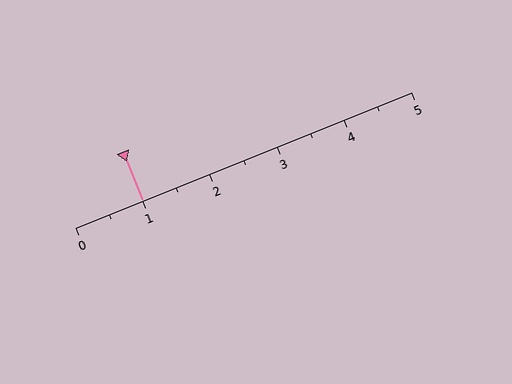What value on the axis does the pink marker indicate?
The marker indicates approximately 1.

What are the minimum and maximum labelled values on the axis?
The axis runs from 0 to 5.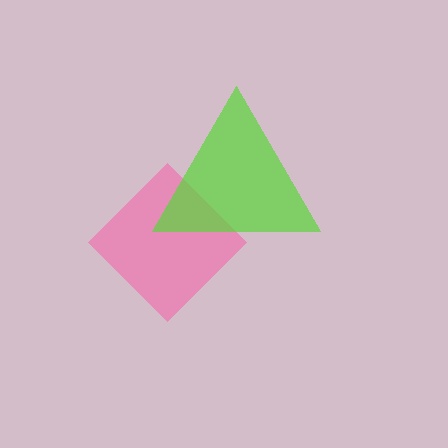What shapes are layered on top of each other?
The layered shapes are: a pink diamond, a lime triangle.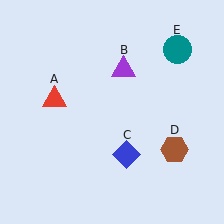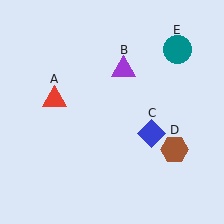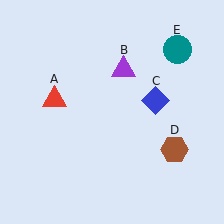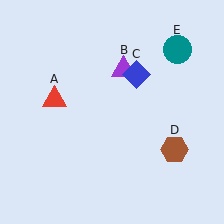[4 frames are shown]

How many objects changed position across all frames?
1 object changed position: blue diamond (object C).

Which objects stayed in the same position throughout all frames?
Red triangle (object A) and purple triangle (object B) and brown hexagon (object D) and teal circle (object E) remained stationary.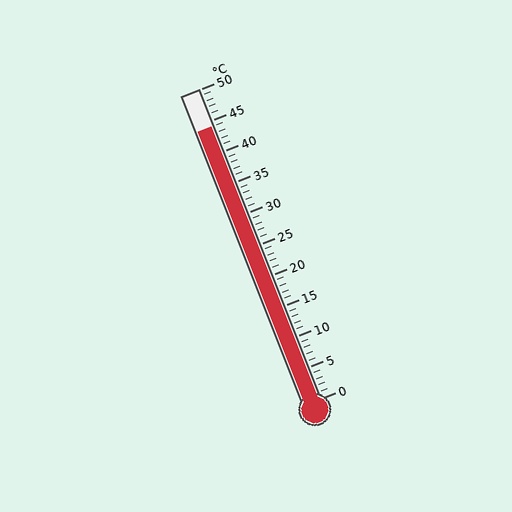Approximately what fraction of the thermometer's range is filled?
The thermometer is filled to approximately 90% of its range.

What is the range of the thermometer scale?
The thermometer scale ranges from 0°C to 50°C.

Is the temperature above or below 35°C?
The temperature is above 35°C.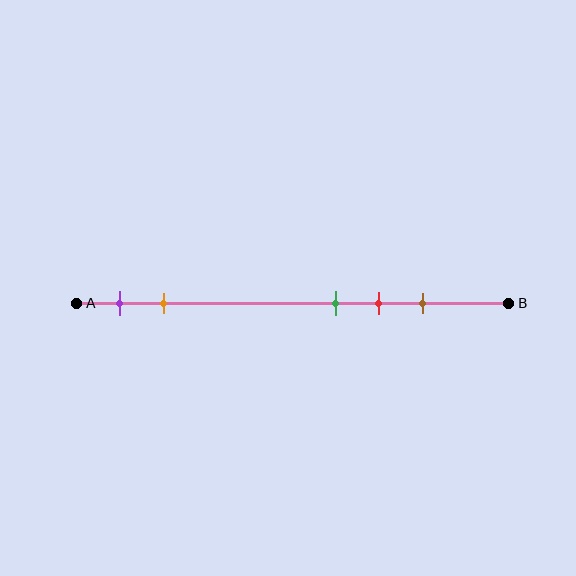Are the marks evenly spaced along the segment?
No, the marks are not evenly spaced.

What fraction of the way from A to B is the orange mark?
The orange mark is approximately 20% (0.2) of the way from A to B.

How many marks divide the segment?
There are 5 marks dividing the segment.